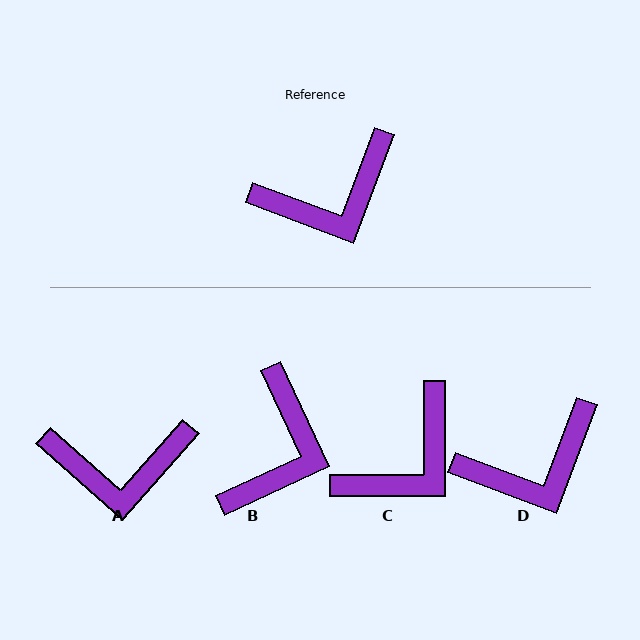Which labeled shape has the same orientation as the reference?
D.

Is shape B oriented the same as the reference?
No, it is off by about 46 degrees.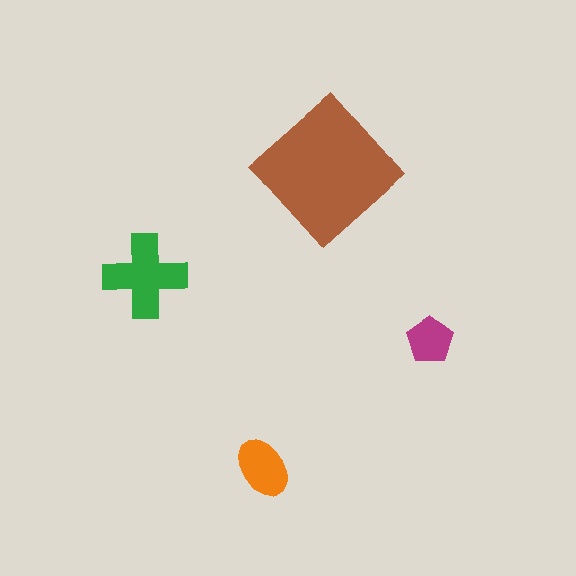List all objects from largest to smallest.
The brown diamond, the green cross, the orange ellipse, the magenta pentagon.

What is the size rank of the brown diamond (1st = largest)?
1st.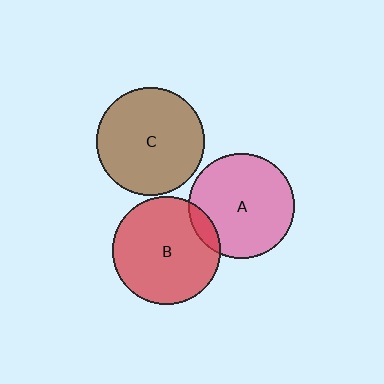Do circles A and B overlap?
Yes.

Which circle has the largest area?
Circle B (red).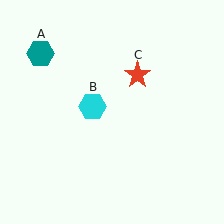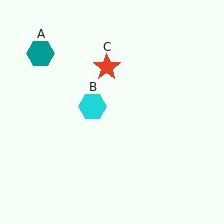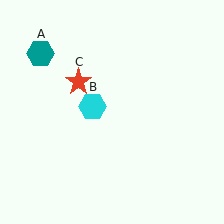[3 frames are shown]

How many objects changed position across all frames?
1 object changed position: red star (object C).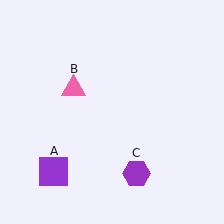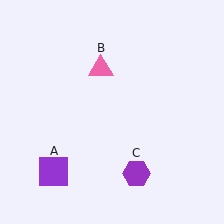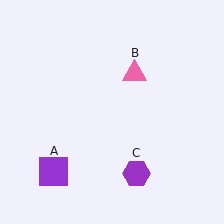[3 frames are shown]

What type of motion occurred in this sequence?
The pink triangle (object B) rotated clockwise around the center of the scene.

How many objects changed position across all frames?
1 object changed position: pink triangle (object B).